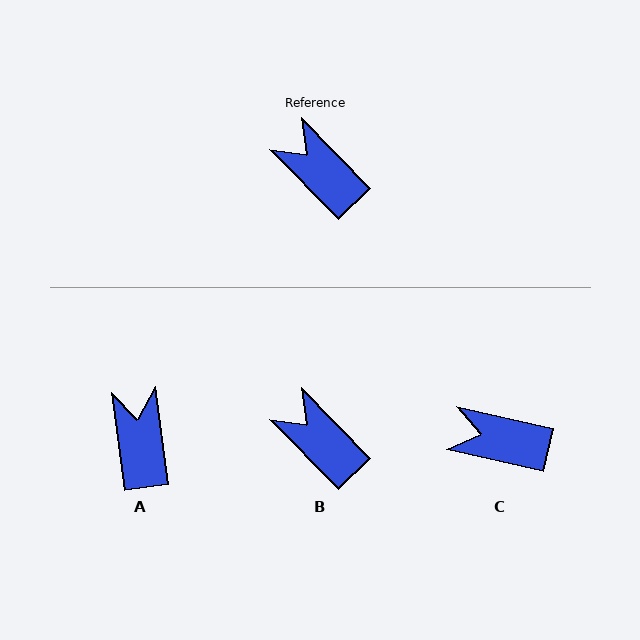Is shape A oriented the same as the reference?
No, it is off by about 37 degrees.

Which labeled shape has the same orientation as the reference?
B.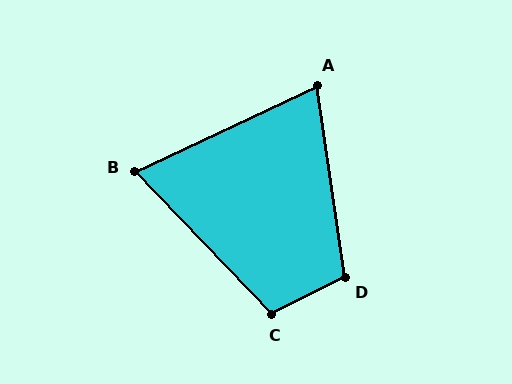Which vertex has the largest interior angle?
D, at approximately 109 degrees.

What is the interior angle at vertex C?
Approximately 107 degrees (obtuse).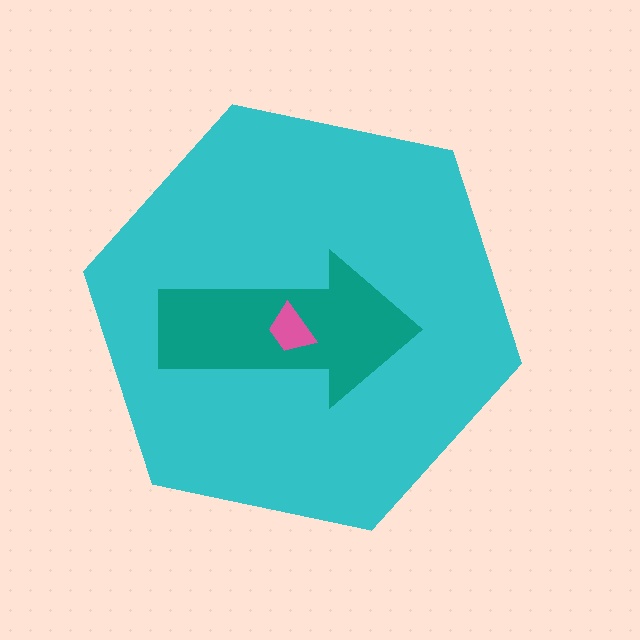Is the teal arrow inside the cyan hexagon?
Yes.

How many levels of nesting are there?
3.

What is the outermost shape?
The cyan hexagon.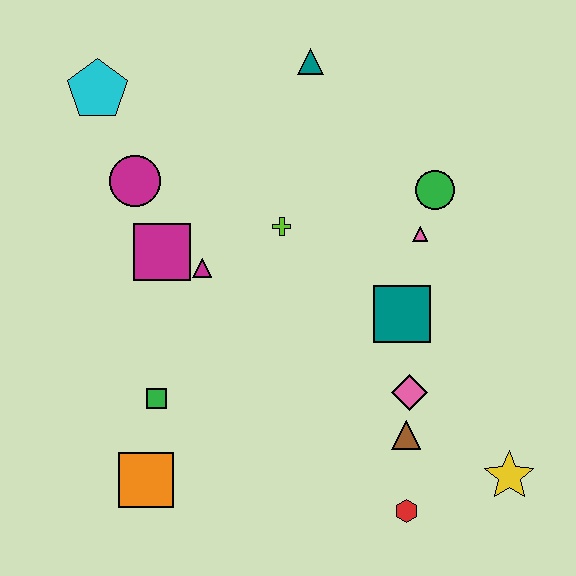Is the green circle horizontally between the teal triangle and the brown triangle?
No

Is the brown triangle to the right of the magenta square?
Yes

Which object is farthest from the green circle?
The orange square is farthest from the green circle.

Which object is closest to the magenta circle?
The magenta square is closest to the magenta circle.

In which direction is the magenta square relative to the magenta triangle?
The magenta square is to the left of the magenta triangle.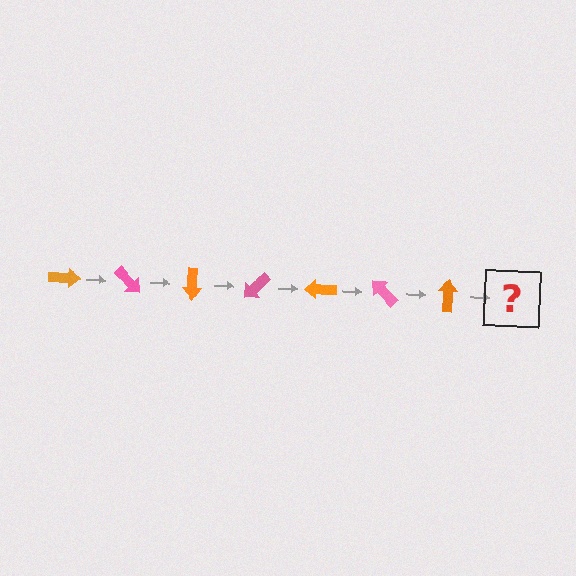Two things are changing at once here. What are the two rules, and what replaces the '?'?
The two rules are that it rotates 45 degrees each step and the color cycles through orange and pink. The '?' should be a pink arrow, rotated 315 degrees from the start.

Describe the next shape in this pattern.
It should be a pink arrow, rotated 315 degrees from the start.